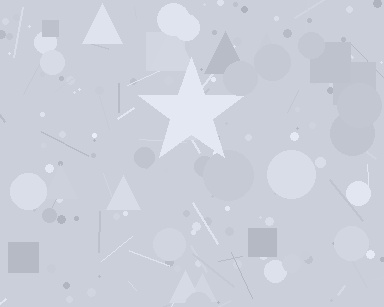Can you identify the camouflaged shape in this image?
The camouflaged shape is a star.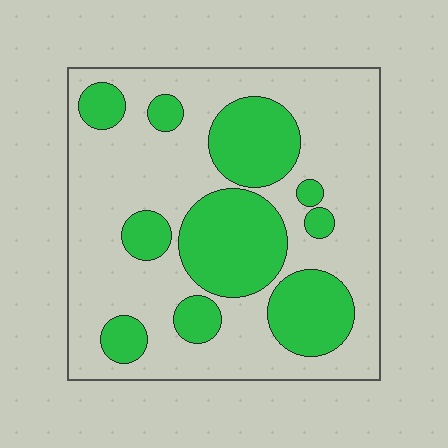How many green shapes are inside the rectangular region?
10.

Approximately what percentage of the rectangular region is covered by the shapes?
Approximately 35%.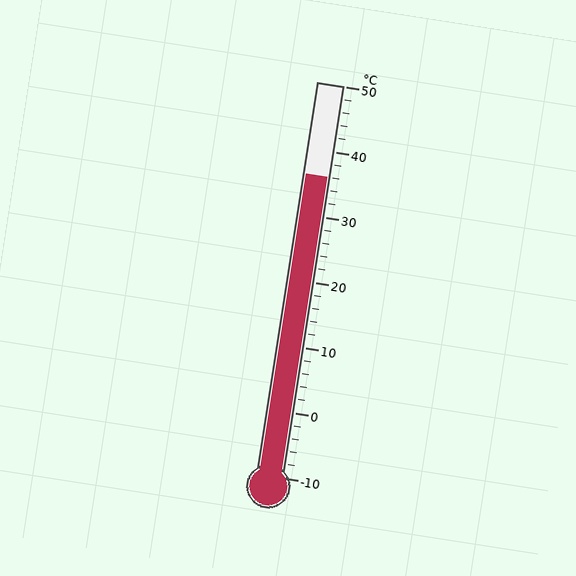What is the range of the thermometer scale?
The thermometer scale ranges from -10°C to 50°C.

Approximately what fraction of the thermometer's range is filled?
The thermometer is filled to approximately 75% of its range.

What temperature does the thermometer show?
The thermometer shows approximately 36°C.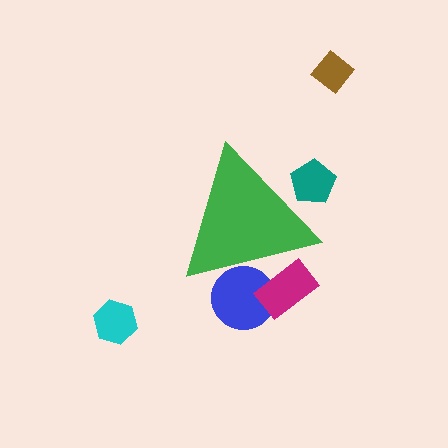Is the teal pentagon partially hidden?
Yes, the teal pentagon is partially hidden behind the green triangle.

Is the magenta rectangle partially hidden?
Yes, the magenta rectangle is partially hidden behind the green triangle.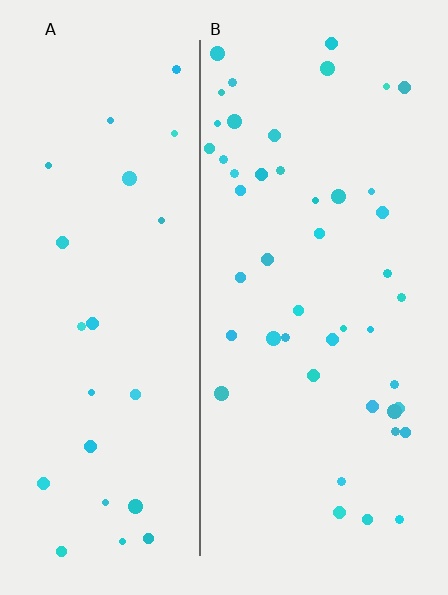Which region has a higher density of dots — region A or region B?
B (the right).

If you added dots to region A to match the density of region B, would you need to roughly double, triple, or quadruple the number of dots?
Approximately double.